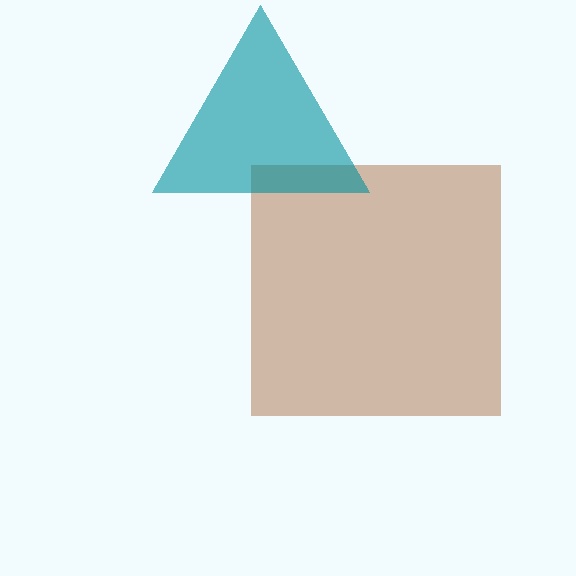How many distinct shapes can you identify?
There are 2 distinct shapes: a brown square, a teal triangle.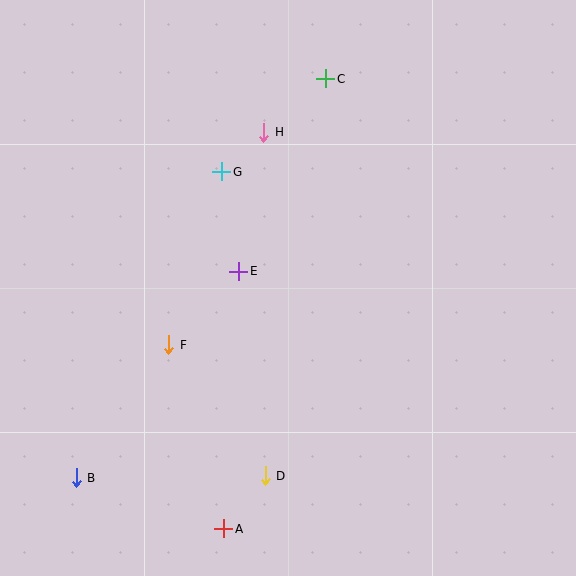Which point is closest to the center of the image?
Point E at (239, 271) is closest to the center.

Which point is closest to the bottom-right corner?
Point D is closest to the bottom-right corner.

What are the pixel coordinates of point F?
Point F is at (169, 345).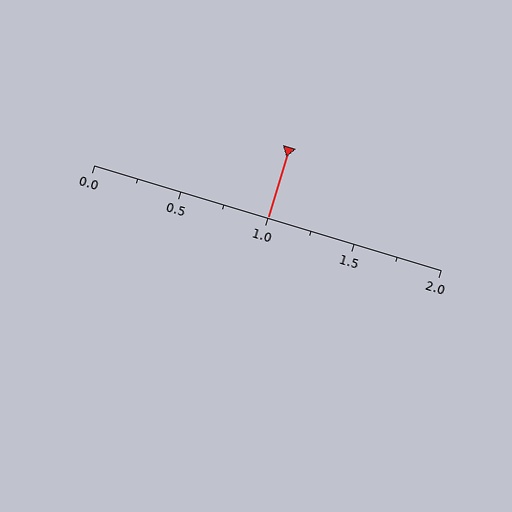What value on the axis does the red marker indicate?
The marker indicates approximately 1.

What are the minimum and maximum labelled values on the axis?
The axis runs from 0.0 to 2.0.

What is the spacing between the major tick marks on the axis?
The major ticks are spaced 0.5 apart.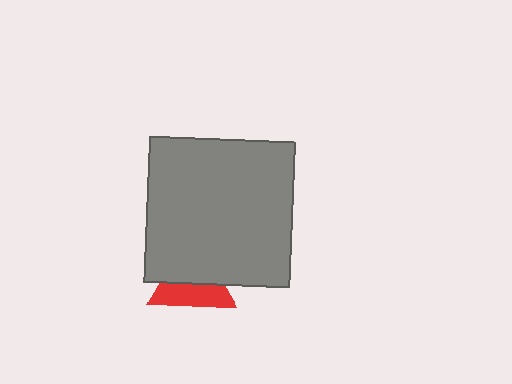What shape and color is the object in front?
The object in front is a gray square.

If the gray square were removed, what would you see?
You would see the complete red triangle.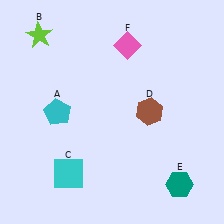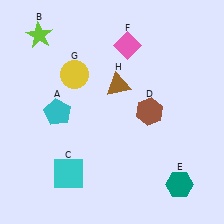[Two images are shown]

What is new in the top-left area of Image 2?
A yellow circle (G) was added in the top-left area of Image 2.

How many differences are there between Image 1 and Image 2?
There are 2 differences between the two images.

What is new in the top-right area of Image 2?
A brown triangle (H) was added in the top-right area of Image 2.